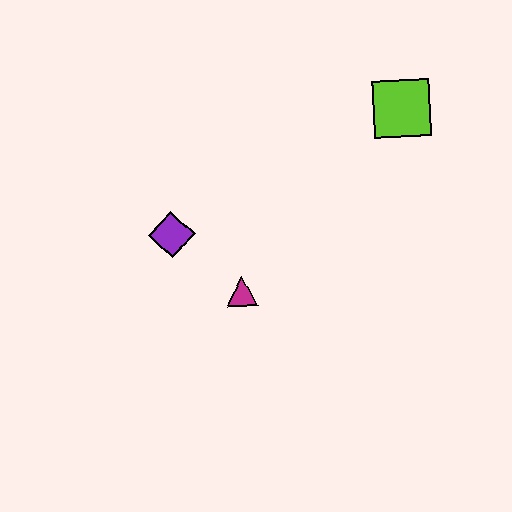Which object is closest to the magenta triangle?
The purple diamond is closest to the magenta triangle.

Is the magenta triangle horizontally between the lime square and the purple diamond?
Yes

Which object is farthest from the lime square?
The purple diamond is farthest from the lime square.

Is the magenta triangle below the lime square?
Yes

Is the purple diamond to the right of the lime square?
No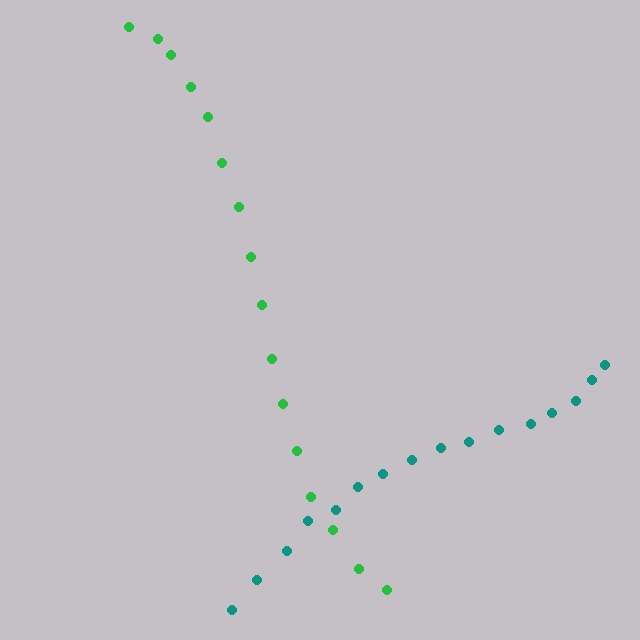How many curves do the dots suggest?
There are 2 distinct paths.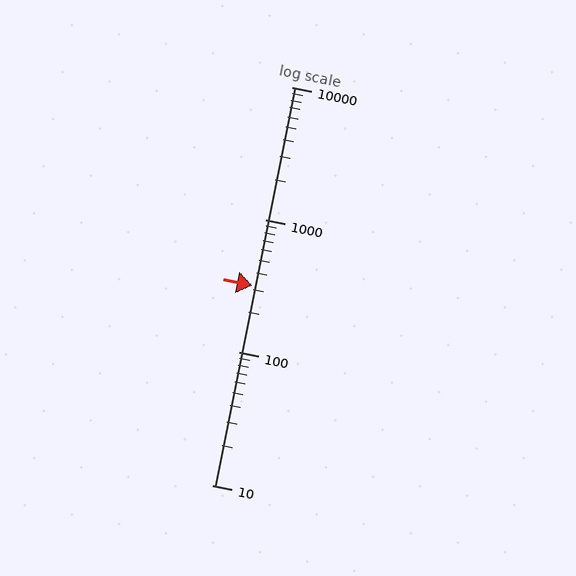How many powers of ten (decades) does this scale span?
The scale spans 3 decades, from 10 to 10000.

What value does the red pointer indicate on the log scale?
The pointer indicates approximately 320.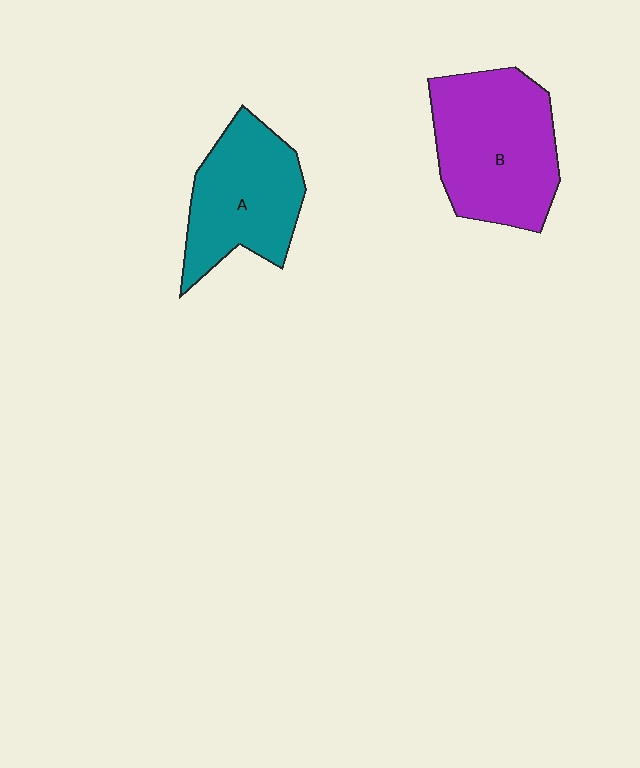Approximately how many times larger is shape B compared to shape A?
Approximately 1.2 times.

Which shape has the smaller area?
Shape A (teal).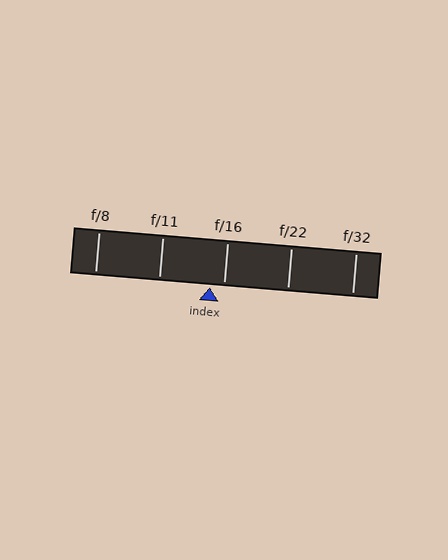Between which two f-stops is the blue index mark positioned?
The index mark is between f/11 and f/16.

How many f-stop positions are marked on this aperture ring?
There are 5 f-stop positions marked.